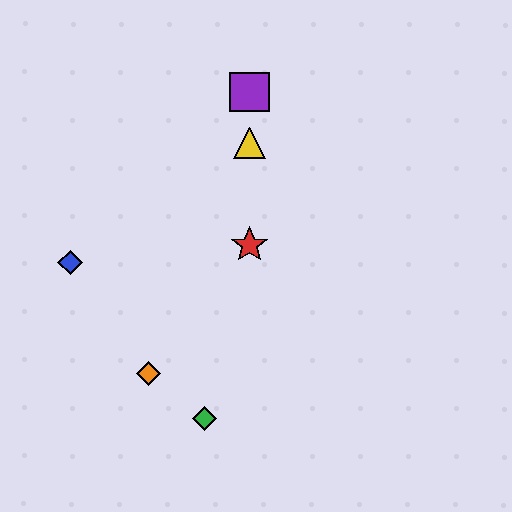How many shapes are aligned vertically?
3 shapes (the red star, the yellow triangle, the purple square) are aligned vertically.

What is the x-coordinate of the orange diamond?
The orange diamond is at x≈148.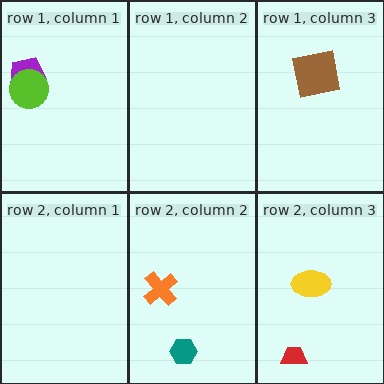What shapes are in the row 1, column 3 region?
The brown square.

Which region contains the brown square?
The row 1, column 3 region.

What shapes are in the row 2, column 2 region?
The teal hexagon, the orange cross.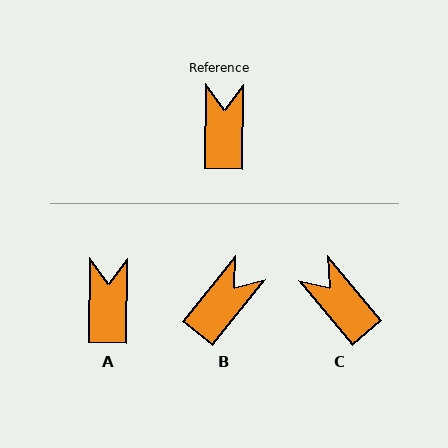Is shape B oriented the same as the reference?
No, it is off by about 38 degrees.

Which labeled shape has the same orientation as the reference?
A.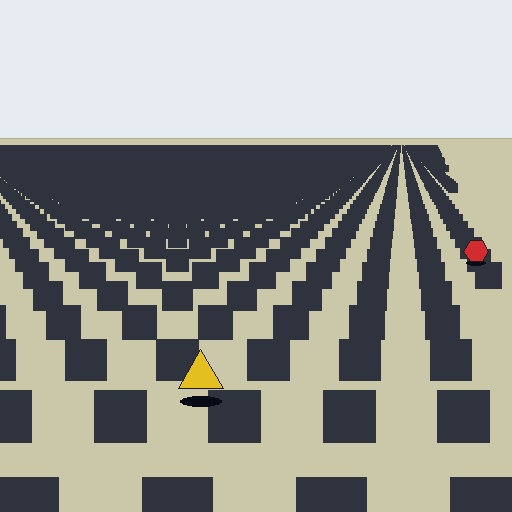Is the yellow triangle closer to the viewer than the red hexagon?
Yes. The yellow triangle is closer — you can tell from the texture gradient: the ground texture is coarser near it.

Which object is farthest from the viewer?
The red hexagon is farthest from the viewer. It appears smaller and the ground texture around it is denser.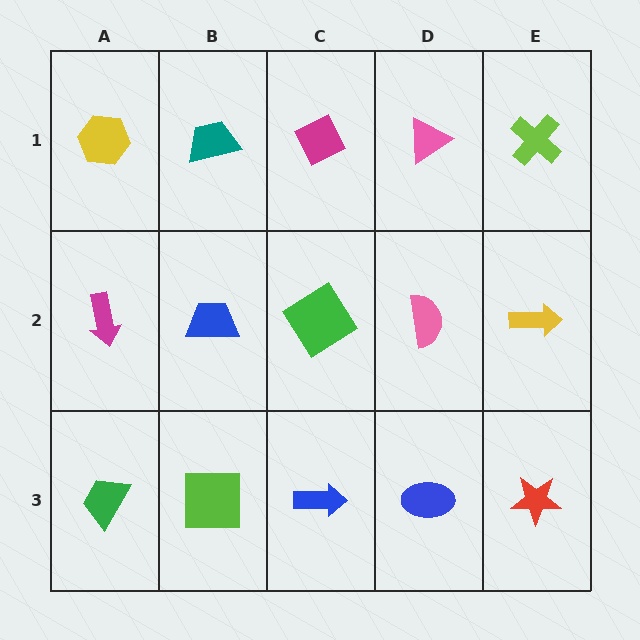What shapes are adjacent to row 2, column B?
A teal trapezoid (row 1, column B), a lime square (row 3, column B), a magenta arrow (row 2, column A), a green diamond (row 2, column C).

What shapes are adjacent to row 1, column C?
A green diamond (row 2, column C), a teal trapezoid (row 1, column B), a pink triangle (row 1, column D).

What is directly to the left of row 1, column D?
A magenta diamond.